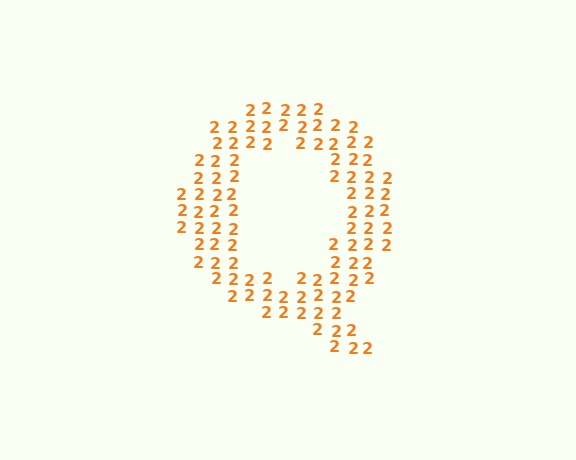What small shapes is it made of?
It is made of small digit 2's.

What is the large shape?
The large shape is the letter Q.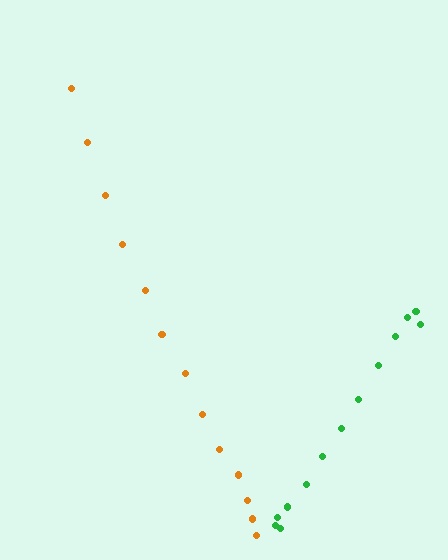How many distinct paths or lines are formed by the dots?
There are 2 distinct paths.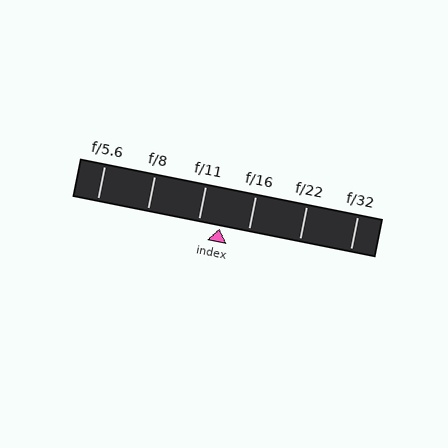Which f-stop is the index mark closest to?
The index mark is closest to f/11.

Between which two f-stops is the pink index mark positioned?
The index mark is between f/11 and f/16.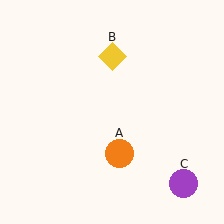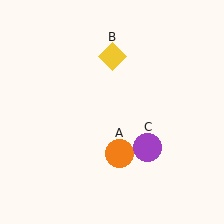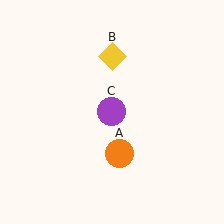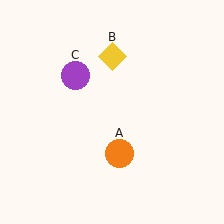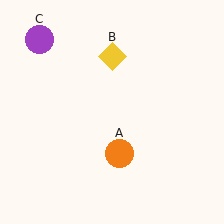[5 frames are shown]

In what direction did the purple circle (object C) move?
The purple circle (object C) moved up and to the left.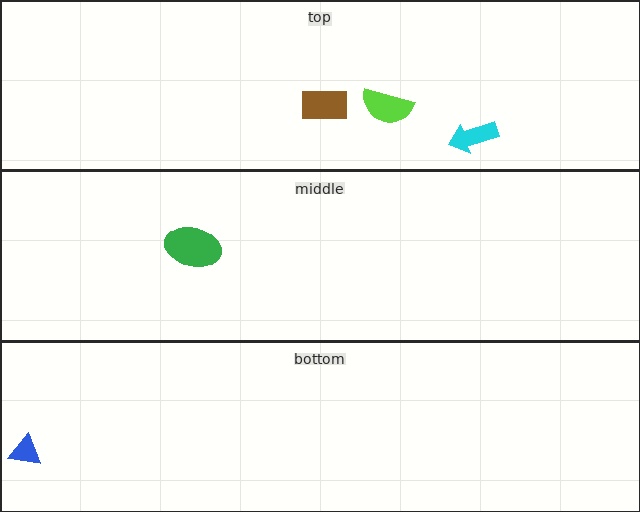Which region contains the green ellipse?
The middle region.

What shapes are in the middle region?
The green ellipse.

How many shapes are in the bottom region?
1.